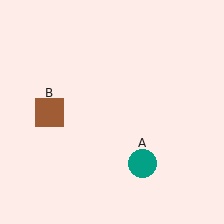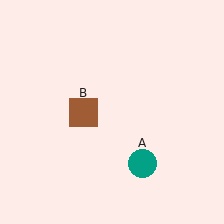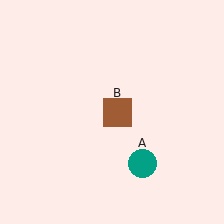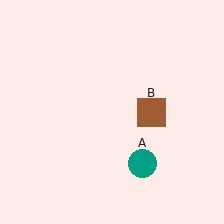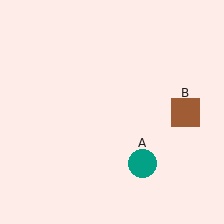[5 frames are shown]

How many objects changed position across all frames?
1 object changed position: brown square (object B).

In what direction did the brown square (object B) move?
The brown square (object B) moved right.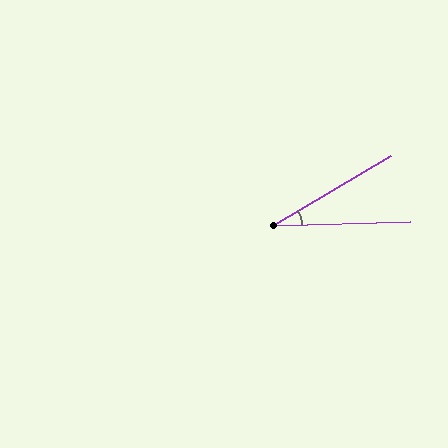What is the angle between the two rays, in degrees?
Approximately 29 degrees.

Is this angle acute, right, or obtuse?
It is acute.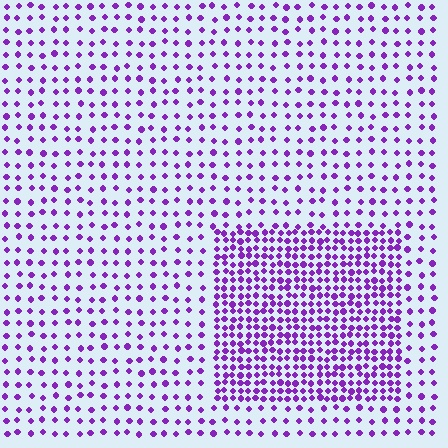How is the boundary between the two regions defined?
The boundary is defined by a change in element density (approximately 2.4x ratio). All elements are the same color, size, and shape.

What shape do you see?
I see a rectangle.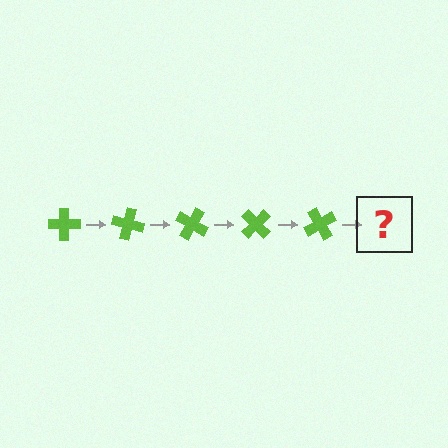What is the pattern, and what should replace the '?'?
The pattern is that the cross rotates 15 degrees each step. The '?' should be a lime cross rotated 75 degrees.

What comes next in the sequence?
The next element should be a lime cross rotated 75 degrees.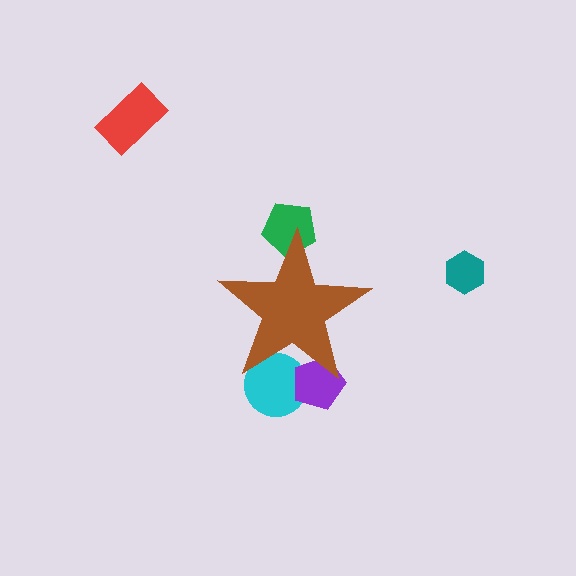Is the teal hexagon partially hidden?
No, the teal hexagon is fully visible.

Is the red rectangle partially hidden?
No, the red rectangle is fully visible.